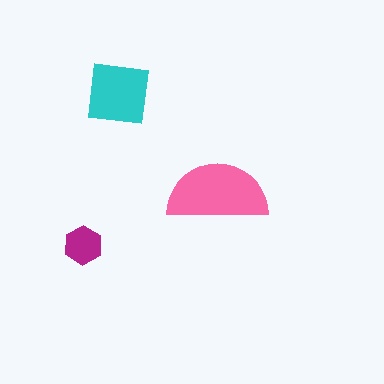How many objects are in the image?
There are 3 objects in the image.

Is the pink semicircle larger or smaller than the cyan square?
Larger.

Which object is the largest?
The pink semicircle.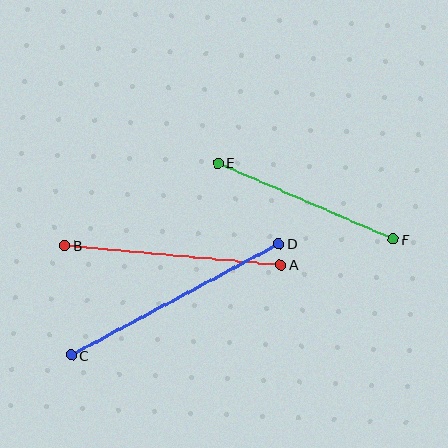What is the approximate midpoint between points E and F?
The midpoint is at approximately (306, 201) pixels.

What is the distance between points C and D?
The distance is approximately 236 pixels.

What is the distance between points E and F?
The distance is approximately 191 pixels.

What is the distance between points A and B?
The distance is approximately 217 pixels.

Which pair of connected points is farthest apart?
Points C and D are farthest apart.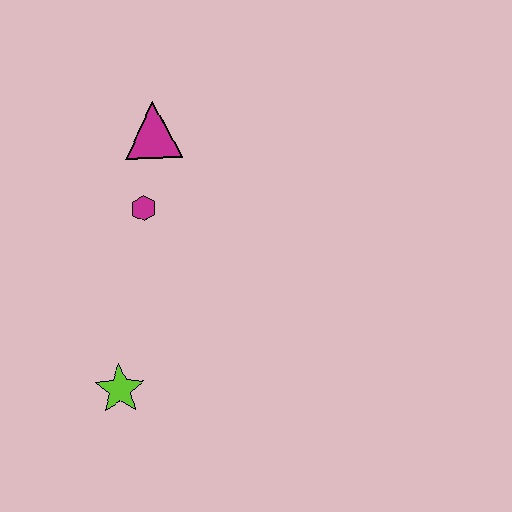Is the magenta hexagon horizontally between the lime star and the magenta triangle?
Yes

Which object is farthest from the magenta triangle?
The lime star is farthest from the magenta triangle.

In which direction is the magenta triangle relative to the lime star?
The magenta triangle is above the lime star.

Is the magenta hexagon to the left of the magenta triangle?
Yes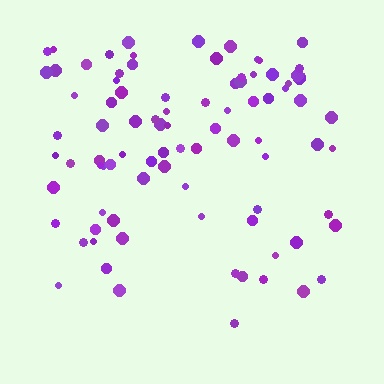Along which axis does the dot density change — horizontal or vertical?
Vertical.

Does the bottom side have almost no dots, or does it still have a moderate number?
Still a moderate number, just noticeably fewer than the top.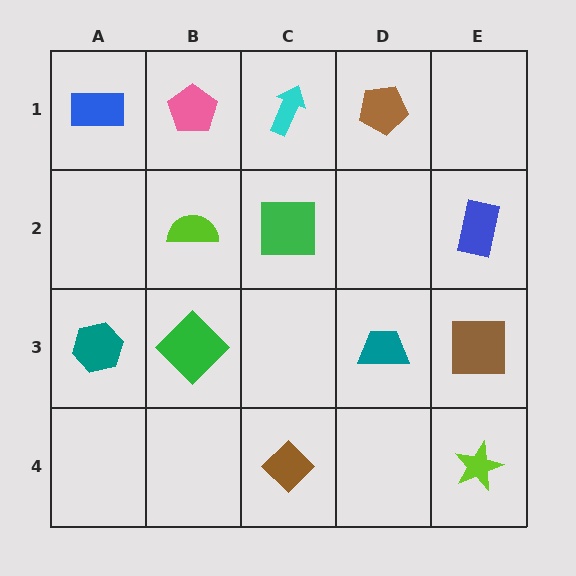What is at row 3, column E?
A brown square.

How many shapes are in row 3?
4 shapes.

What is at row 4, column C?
A brown diamond.